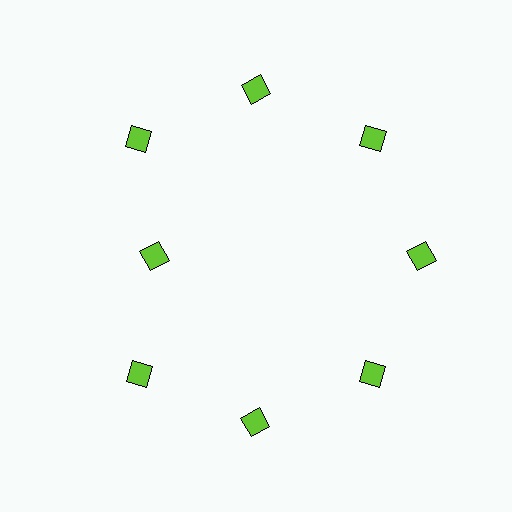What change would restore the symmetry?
The symmetry would be restored by moving it outward, back onto the ring so that all 8 diamonds sit at equal angles and equal distance from the center.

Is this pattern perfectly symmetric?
No. The 8 lime diamonds are arranged in a ring, but one element near the 9 o'clock position is pulled inward toward the center, breaking the 8-fold rotational symmetry.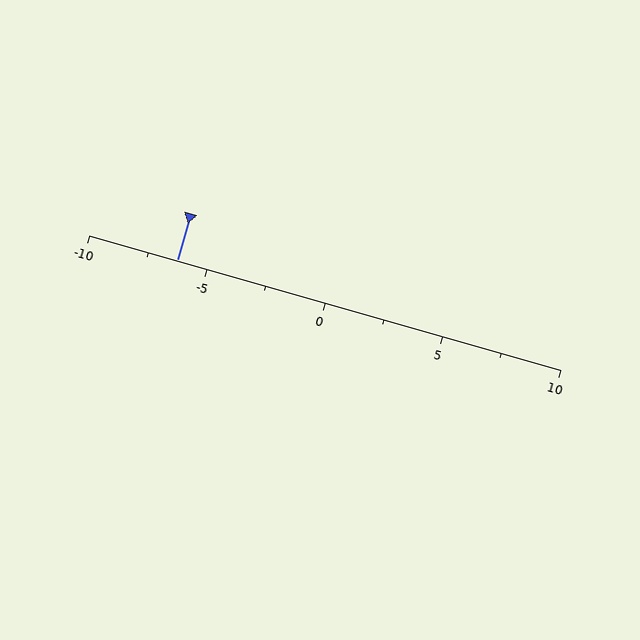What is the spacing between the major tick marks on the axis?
The major ticks are spaced 5 apart.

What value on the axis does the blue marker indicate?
The marker indicates approximately -6.2.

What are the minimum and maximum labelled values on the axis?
The axis runs from -10 to 10.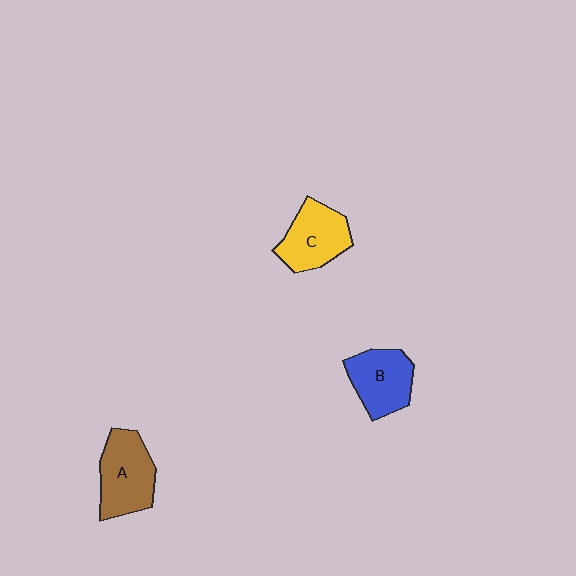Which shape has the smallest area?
Shape B (blue).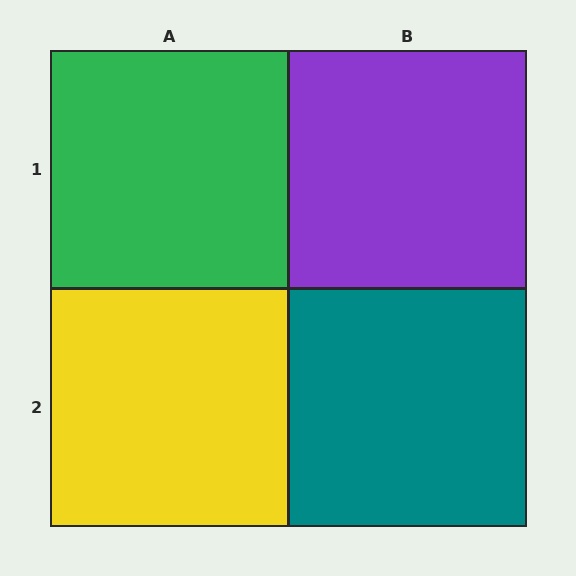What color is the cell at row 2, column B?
Teal.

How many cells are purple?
1 cell is purple.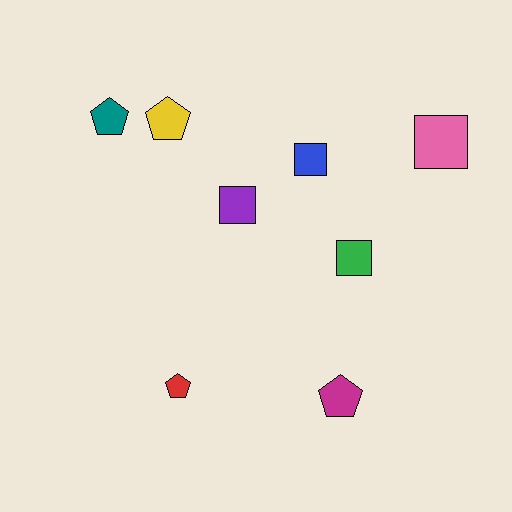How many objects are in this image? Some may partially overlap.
There are 8 objects.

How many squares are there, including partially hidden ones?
There are 4 squares.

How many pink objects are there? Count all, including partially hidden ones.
There is 1 pink object.